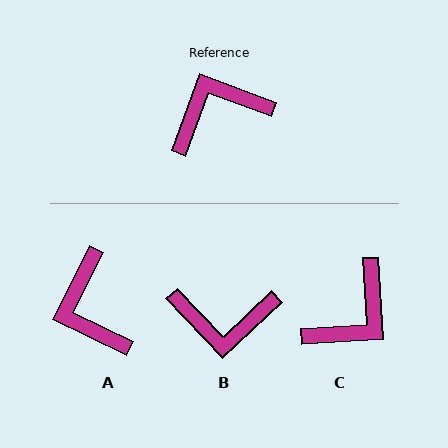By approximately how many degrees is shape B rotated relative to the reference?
Approximately 154 degrees counter-clockwise.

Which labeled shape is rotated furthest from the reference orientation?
C, about 156 degrees away.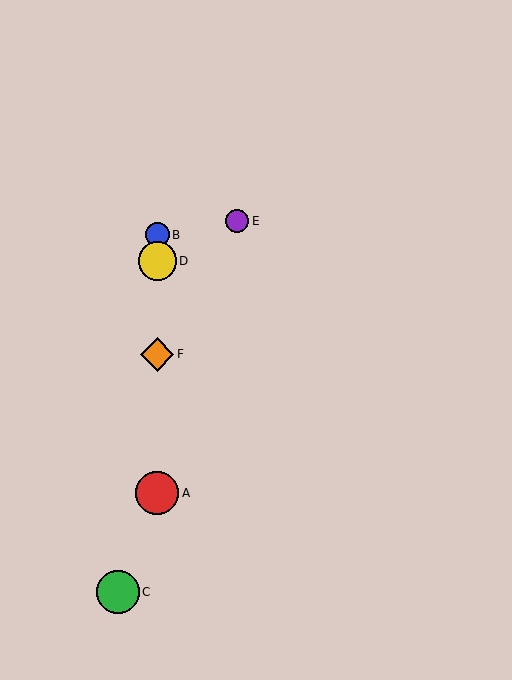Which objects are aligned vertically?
Objects A, B, D, F are aligned vertically.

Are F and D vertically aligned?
Yes, both are at x≈157.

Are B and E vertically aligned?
No, B is at x≈157 and E is at x≈237.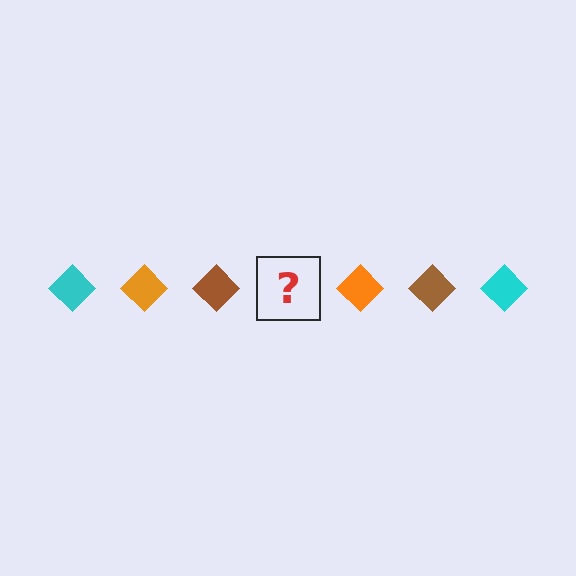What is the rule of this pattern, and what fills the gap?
The rule is that the pattern cycles through cyan, orange, brown diamonds. The gap should be filled with a cyan diamond.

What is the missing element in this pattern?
The missing element is a cyan diamond.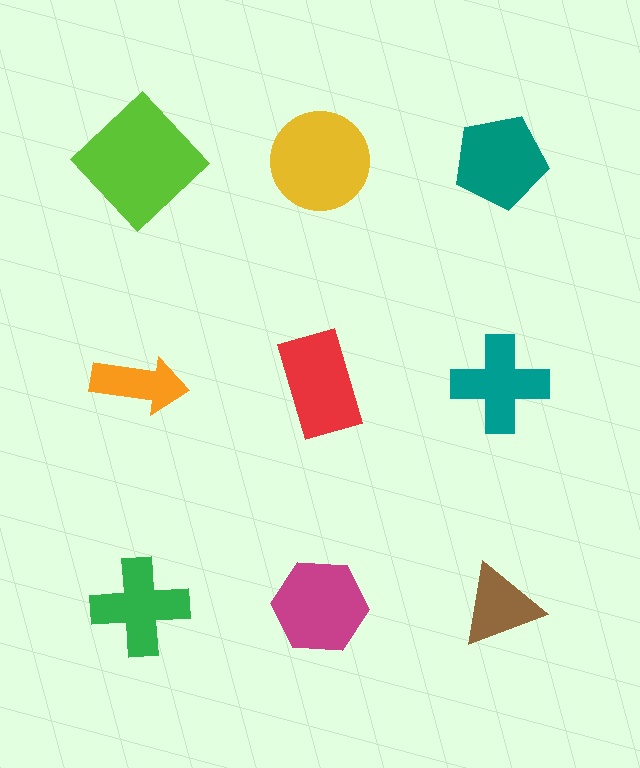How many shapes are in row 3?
3 shapes.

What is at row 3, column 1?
A green cross.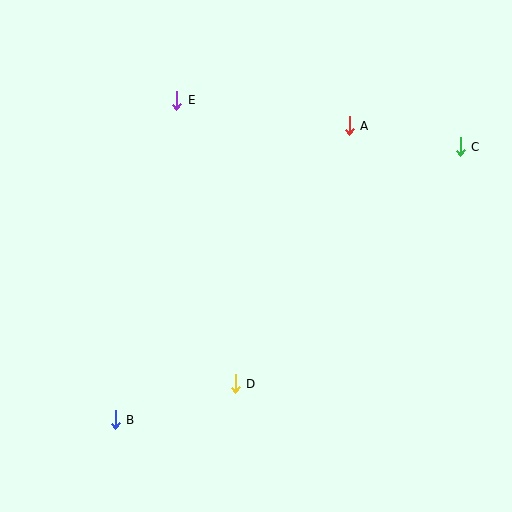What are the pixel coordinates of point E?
Point E is at (177, 100).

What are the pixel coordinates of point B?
Point B is at (115, 420).